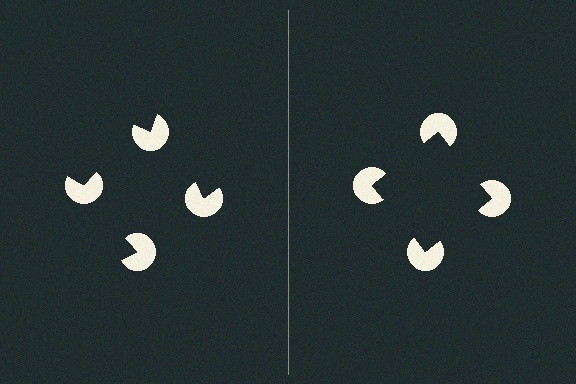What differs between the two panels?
The pac-man discs are positioned identically on both sides; only the wedge orientations differ. On the right they align to a square; on the left they are misaligned.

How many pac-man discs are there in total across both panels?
8 — 4 on each side.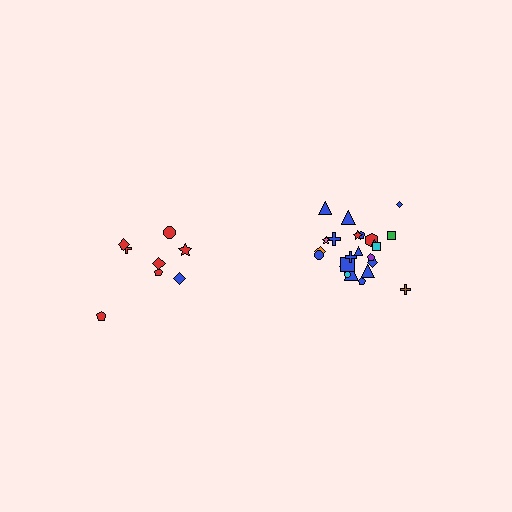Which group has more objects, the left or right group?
The right group.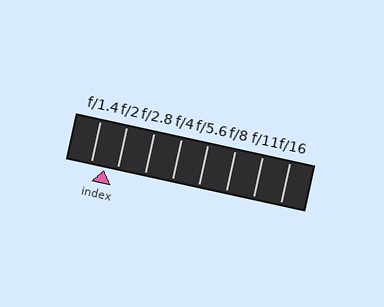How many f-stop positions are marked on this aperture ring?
There are 8 f-stop positions marked.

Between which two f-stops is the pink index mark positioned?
The index mark is between f/1.4 and f/2.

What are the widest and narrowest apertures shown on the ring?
The widest aperture shown is f/1.4 and the narrowest is f/16.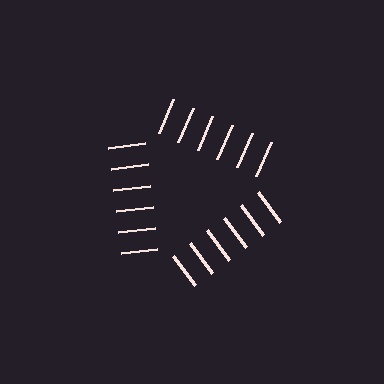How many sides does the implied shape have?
3 sides — the line-ends trace a triangle.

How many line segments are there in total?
18 — 6 along each of the 3 edges.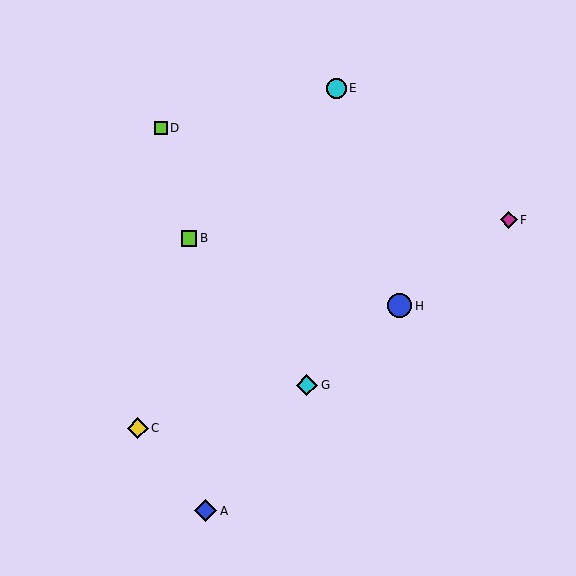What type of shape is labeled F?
Shape F is a magenta diamond.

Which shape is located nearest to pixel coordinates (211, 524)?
The blue diamond (labeled A) at (206, 511) is nearest to that location.